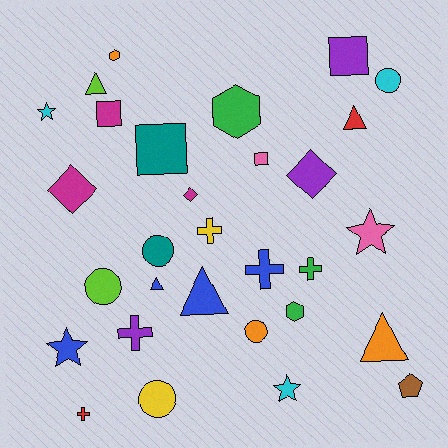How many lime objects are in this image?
There are 2 lime objects.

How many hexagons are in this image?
There are 3 hexagons.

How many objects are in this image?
There are 30 objects.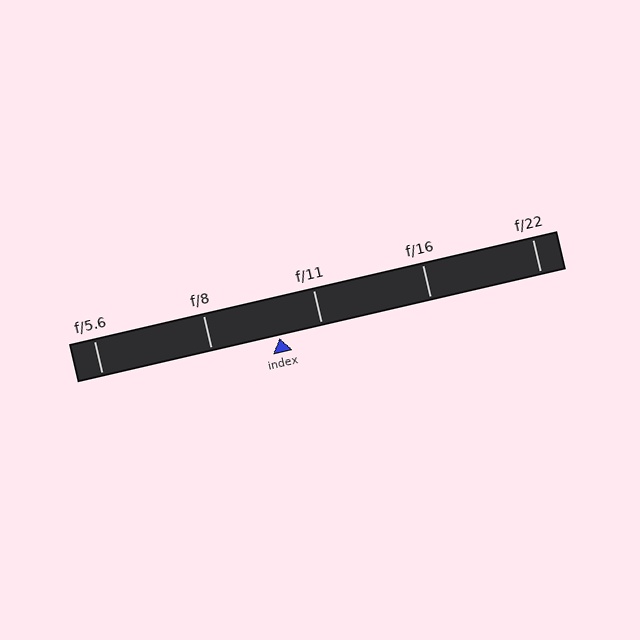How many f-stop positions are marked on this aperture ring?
There are 5 f-stop positions marked.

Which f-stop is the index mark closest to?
The index mark is closest to f/11.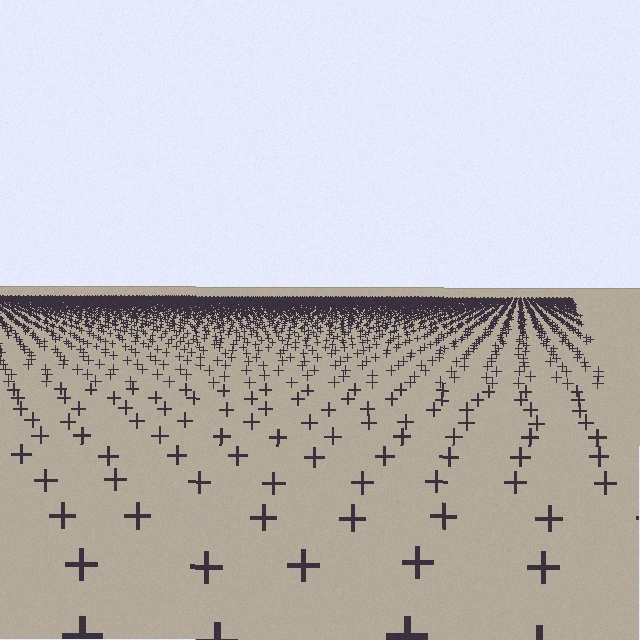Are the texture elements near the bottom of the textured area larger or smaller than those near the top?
Larger. Near the bottom, elements are closer to the viewer and appear at a bigger on-screen size.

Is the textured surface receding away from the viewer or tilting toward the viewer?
The surface is receding away from the viewer. Texture elements get smaller and denser toward the top.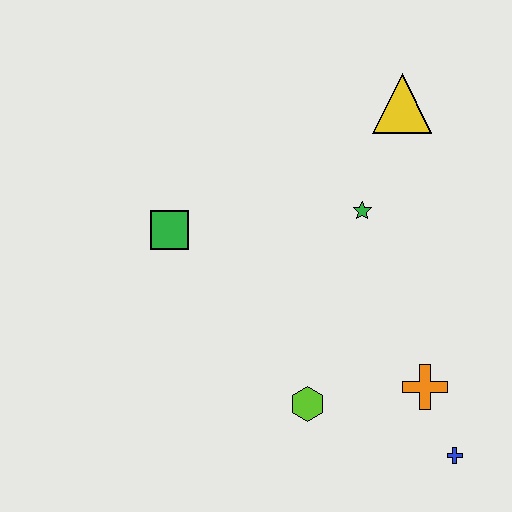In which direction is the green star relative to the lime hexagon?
The green star is above the lime hexagon.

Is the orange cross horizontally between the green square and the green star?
No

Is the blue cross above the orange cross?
No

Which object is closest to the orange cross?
The blue cross is closest to the orange cross.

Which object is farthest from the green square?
The blue cross is farthest from the green square.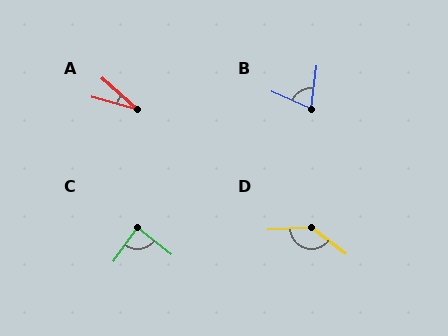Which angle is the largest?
D, at approximately 140 degrees.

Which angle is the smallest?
A, at approximately 27 degrees.